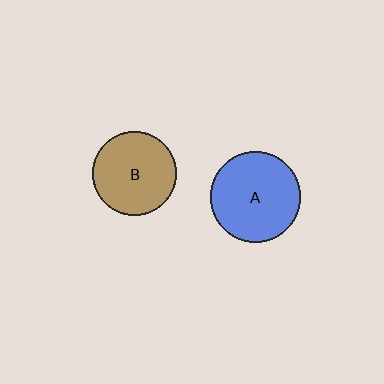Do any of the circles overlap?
No, none of the circles overlap.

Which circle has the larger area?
Circle A (blue).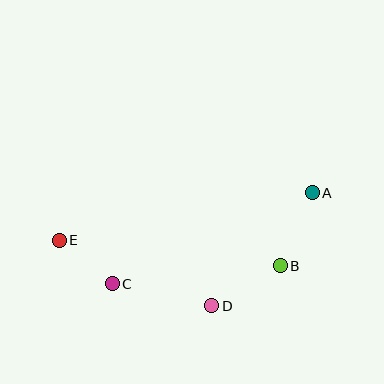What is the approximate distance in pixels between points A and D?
The distance between A and D is approximately 152 pixels.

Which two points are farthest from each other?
Points A and E are farthest from each other.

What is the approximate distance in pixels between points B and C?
The distance between B and C is approximately 169 pixels.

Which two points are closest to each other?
Points C and E are closest to each other.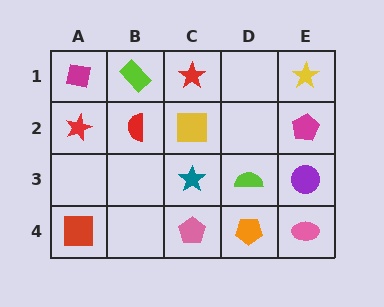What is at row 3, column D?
A lime semicircle.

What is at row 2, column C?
A yellow square.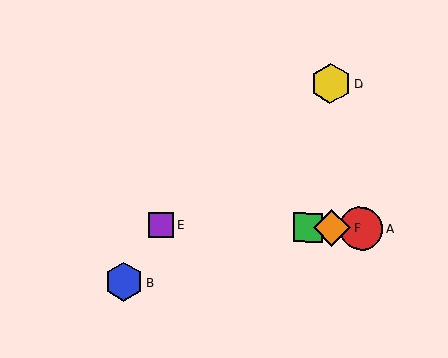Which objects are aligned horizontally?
Objects A, C, E, F are aligned horizontally.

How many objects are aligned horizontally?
4 objects (A, C, E, F) are aligned horizontally.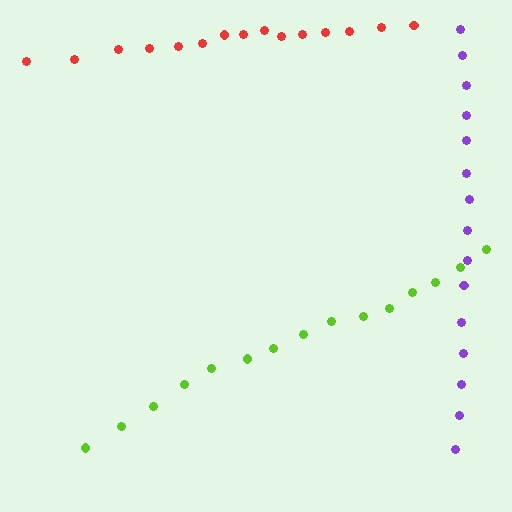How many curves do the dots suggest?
There are 3 distinct paths.